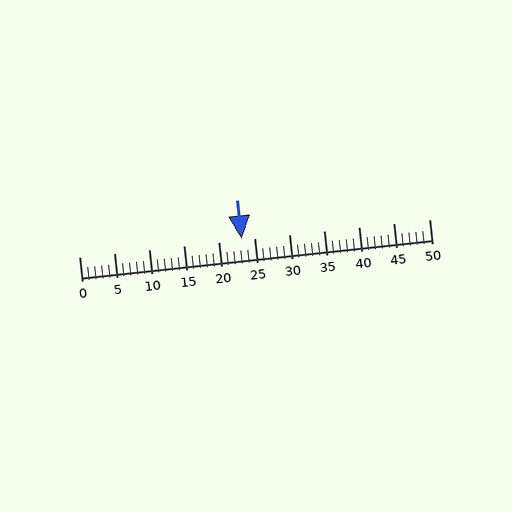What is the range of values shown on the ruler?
The ruler shows values from 0 to 50.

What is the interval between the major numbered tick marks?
The major tick marks are spaced 5 units apart.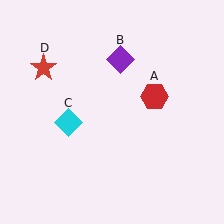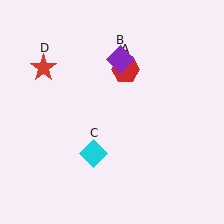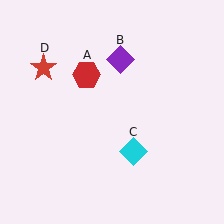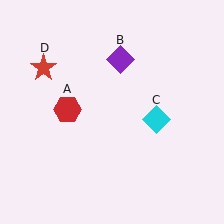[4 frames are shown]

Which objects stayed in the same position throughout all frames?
Purple diamond (object B) and red star (object D) remained stationary.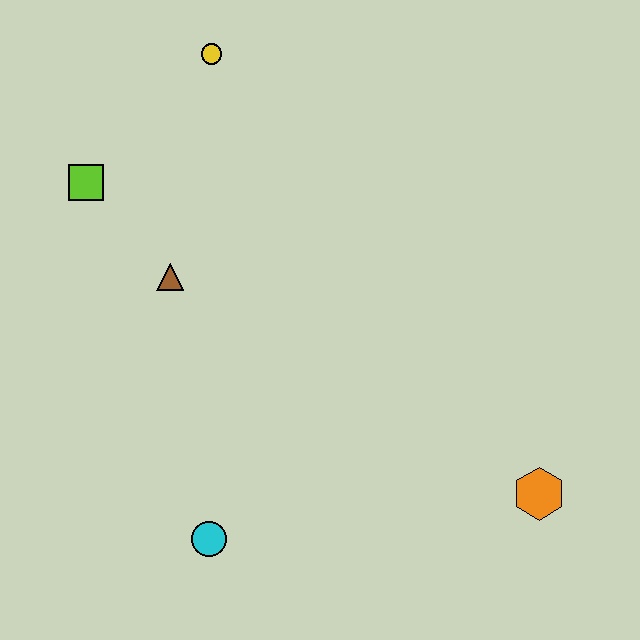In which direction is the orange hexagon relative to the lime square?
The orange hexagon is to the right of the lime square.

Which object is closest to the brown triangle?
The lime square is closest to the brown triangle.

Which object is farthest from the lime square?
The orange hexagon is farthest from the lime square.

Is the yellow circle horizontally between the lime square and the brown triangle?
No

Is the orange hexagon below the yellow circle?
Yes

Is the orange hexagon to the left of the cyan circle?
No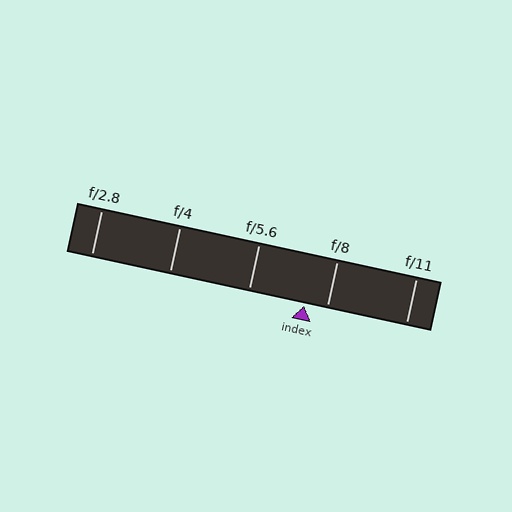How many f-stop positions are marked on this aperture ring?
There are 5 f-stop positions marked.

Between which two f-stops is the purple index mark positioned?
The index mark is between f/5.6 and f/8.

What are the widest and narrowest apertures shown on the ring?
The widest aperture shown is f/2.8 and the narrowest is f/11.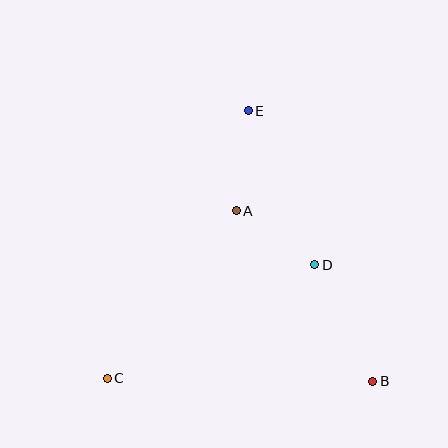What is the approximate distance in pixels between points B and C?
The distance between B and C is approximately 265 pixels.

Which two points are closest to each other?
Points A and D are closest to each other.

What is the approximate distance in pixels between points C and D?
The distance between C and D is approximately 236 pixels.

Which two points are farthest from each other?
Points C and E are farthest from each other.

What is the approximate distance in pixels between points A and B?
The distance between A and B is approximately 218 pixels.